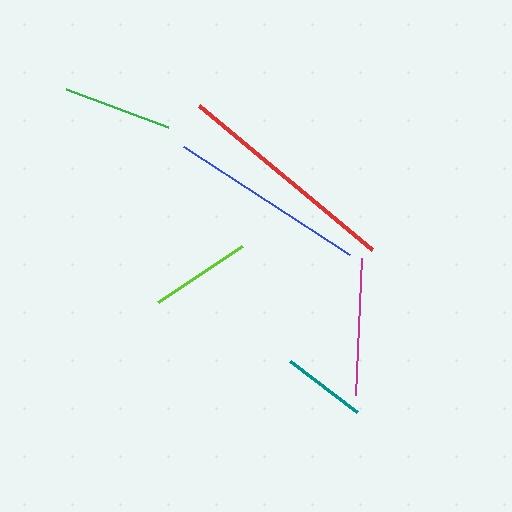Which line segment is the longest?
The red line is the longest at approximately 225 pixels.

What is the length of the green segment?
The green segment is approximately 109 pixels long.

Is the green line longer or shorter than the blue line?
The blue line is longer than the green line.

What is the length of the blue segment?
The blue segment is approximately 198 pixels long.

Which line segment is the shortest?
The teal line is the shortest at approximately 84 pixels.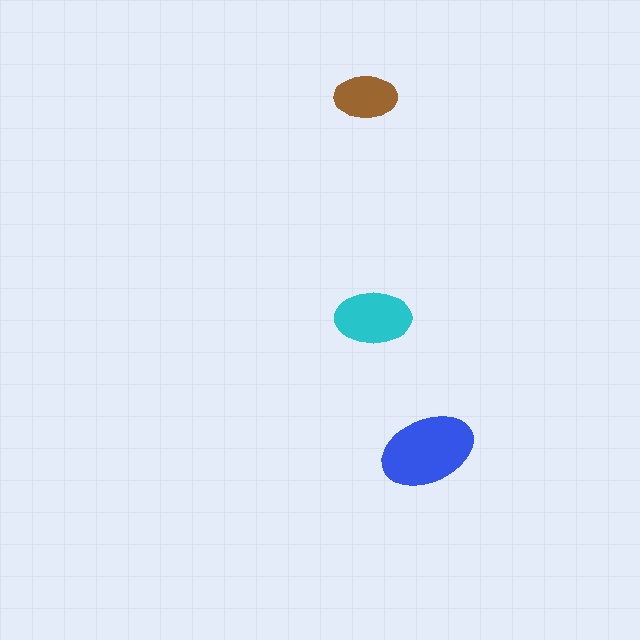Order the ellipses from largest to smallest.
the blue one, the cyan one, the brown one.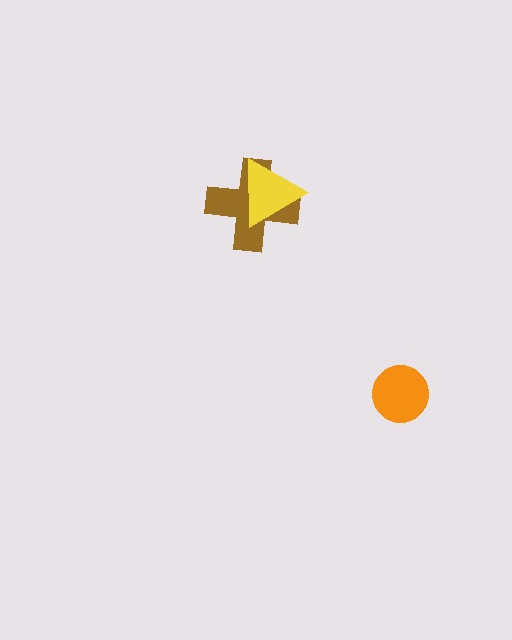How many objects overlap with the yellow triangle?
1 object overlaps with the yellow triangle.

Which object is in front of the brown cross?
The yellow triangle is in front of the brown cross.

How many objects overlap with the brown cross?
1 object overlaps with the brown cross.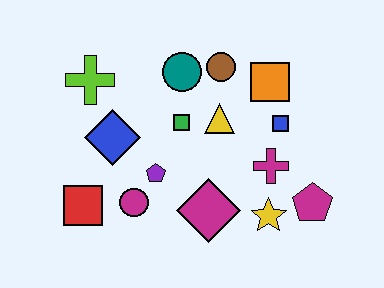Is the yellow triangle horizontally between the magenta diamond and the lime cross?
No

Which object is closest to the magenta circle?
The purple pentagon is closest to the magenta circle.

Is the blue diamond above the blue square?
No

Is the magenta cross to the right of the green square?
Yes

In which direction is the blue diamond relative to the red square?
The blue diamond is above the red square.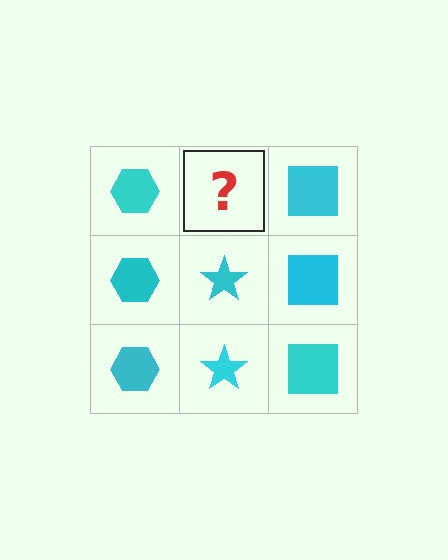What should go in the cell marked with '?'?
The missing cell should contain a cyan star.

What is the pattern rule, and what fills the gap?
The rule is that each column has a consistent shape. The gap should be filled with a cyan star.